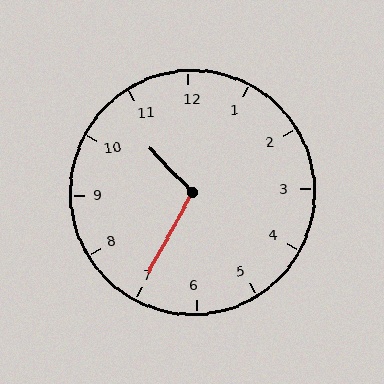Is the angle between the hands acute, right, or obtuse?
It is obtuse.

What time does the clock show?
10:35.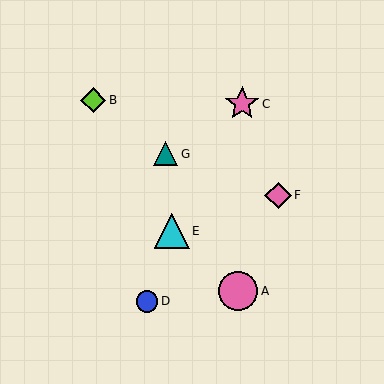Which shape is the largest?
The pink circle (labeled A) is the largest.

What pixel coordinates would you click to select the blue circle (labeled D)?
Click at (147, 301) to select the blue circle D.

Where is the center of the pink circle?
The center of the pink circle is at (238, 291).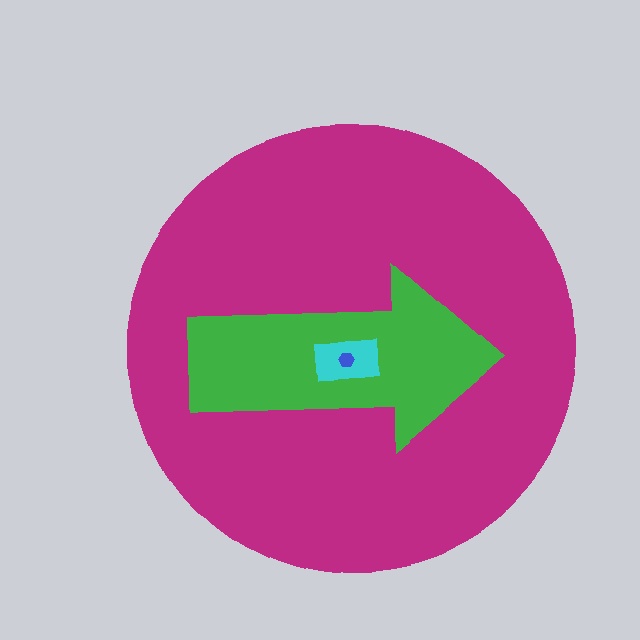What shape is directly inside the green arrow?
The cyan rectangle.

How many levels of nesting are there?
4.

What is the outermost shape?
The magenta circle.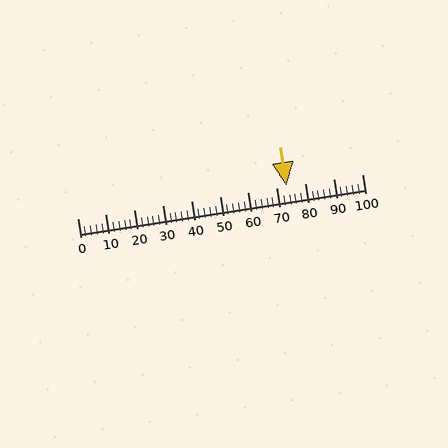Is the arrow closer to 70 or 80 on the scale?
The arrow is closer to 70.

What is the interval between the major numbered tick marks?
The major tick marks are spaced 10 units apart.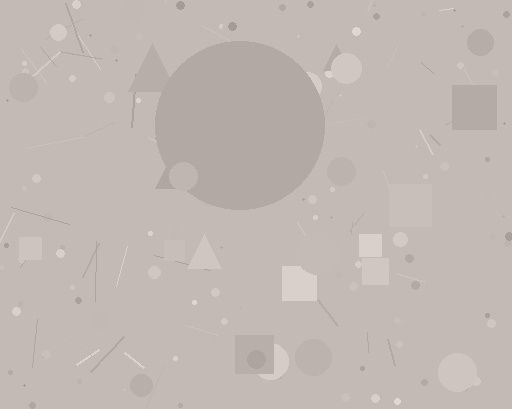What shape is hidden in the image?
A circle is hidden in the image.